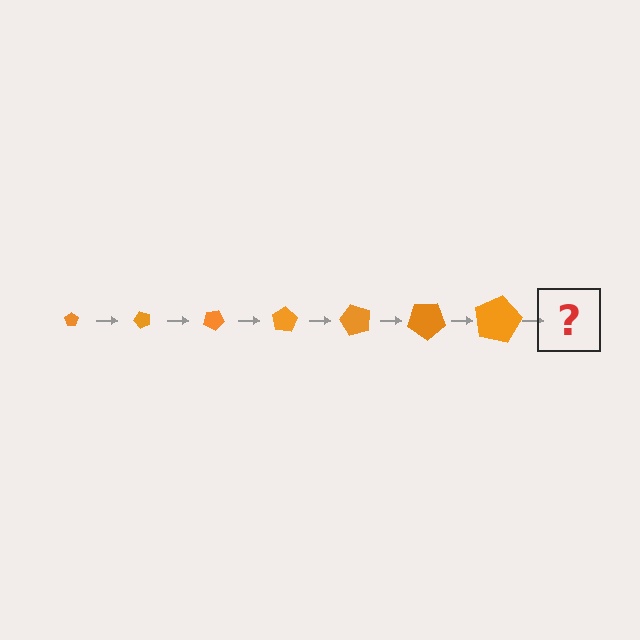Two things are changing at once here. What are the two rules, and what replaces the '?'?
The two rules are that the pentagon grows larger each step and it rotates 50 degrees each step. The '?' should be a pentagon, larger than the previous one and rotated 350 degrees from the start.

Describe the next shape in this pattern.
It should be a pentagon, larger than the previous one and rotated 350 degrees from the start.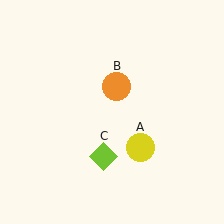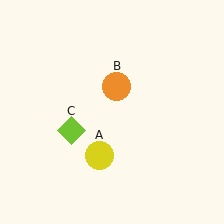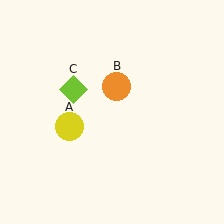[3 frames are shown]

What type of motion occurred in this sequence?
The yellow circle (object A), lime diamond (object C) rotated clockwise around the center of the scene.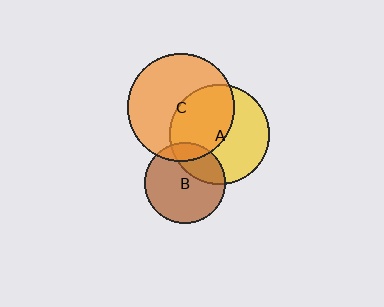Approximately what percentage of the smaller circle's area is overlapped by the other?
Approximately 30%.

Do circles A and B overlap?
Yes.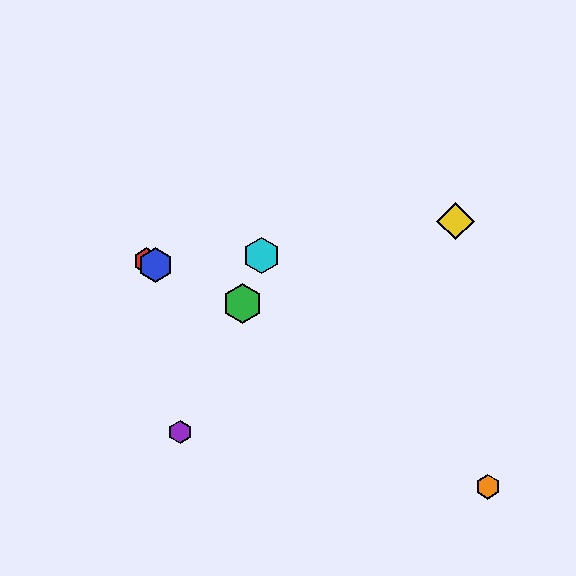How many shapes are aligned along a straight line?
3 shapes (the red hexagon, the blue hexagon, the green hexagon) are aligned along a straight line.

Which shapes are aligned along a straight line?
The red hexagon, the blue hexagon, the green hexagon are aligned along a straight line.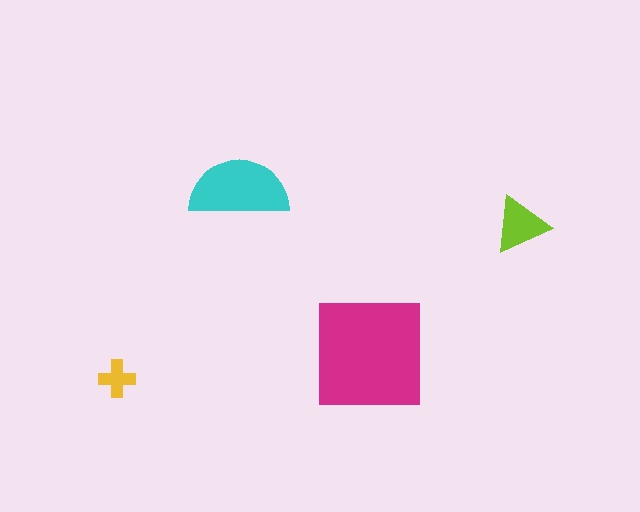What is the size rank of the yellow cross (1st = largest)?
4th.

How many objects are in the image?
There are 4 objects in the image.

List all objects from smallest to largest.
The yellow cross, the lime triangle, the cyan semicircle, the magenta square.